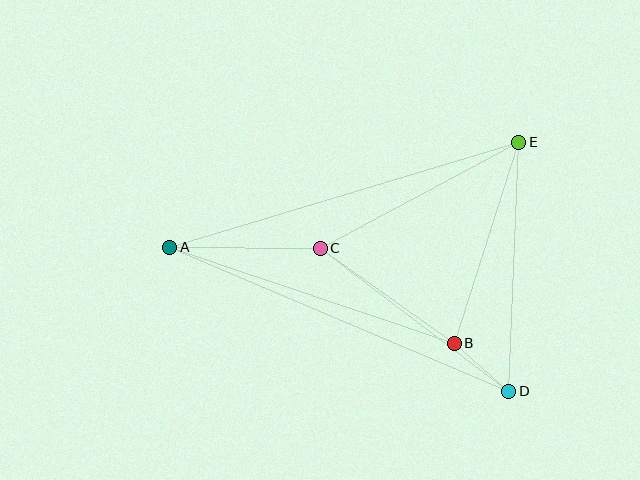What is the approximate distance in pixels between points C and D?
The distance between C and D is approximately 237 pixels.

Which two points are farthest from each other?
Points A and D are farthest from each other.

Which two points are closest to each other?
Points B and D are closest to each other.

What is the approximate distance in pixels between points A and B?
The distance between A and B is approximately 300 pixels.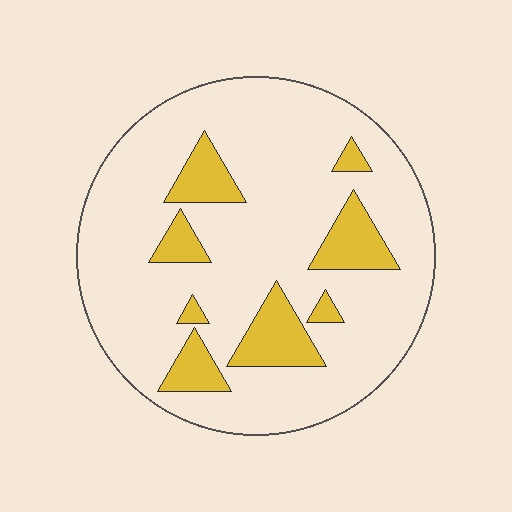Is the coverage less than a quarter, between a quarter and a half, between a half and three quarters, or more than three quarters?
Less than a quarter.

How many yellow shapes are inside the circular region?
8.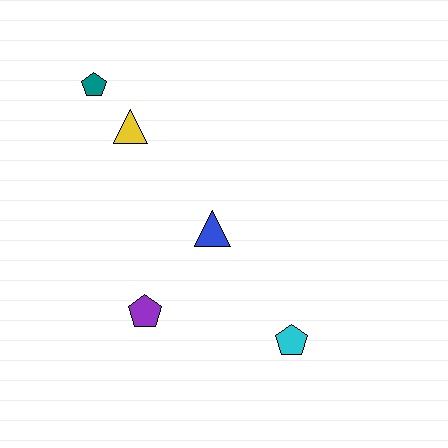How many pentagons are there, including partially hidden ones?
There are 3 pentagons.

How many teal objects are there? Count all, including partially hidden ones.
There is 1 teal object.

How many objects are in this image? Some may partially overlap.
There are 5 objects.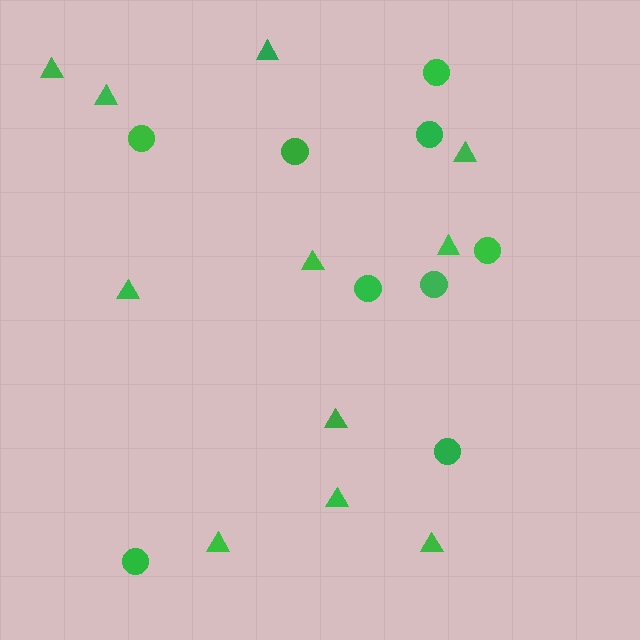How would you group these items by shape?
There are 2 groups: one group of triangles (11) and one group of circles (9).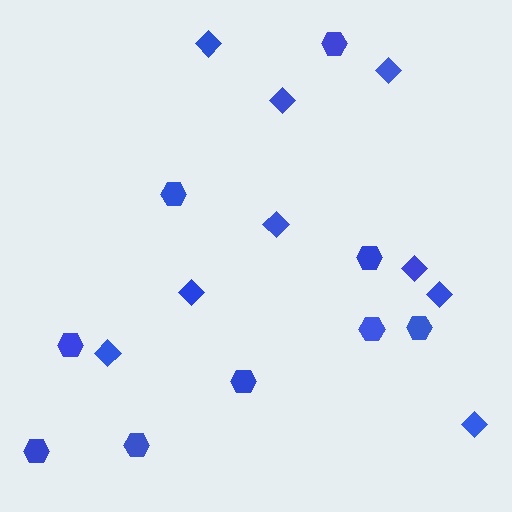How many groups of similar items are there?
There are 2 groups: one group of diamonds (9) and one group of hexagons (9).